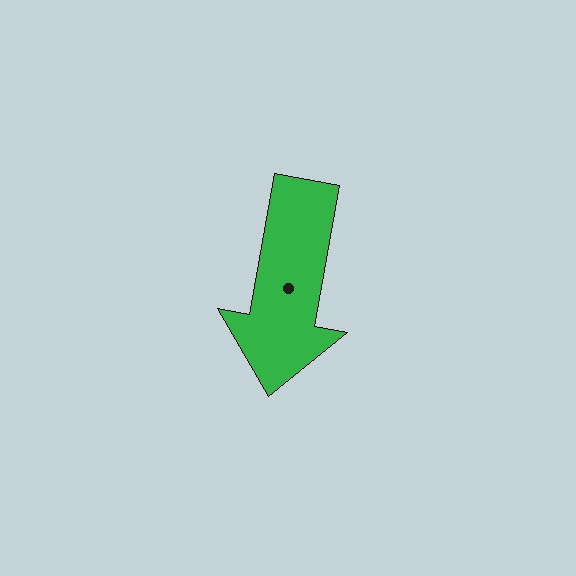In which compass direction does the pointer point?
South.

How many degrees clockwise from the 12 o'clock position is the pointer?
Approximately 190 degrees.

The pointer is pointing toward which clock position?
Roughly 6 o'clock.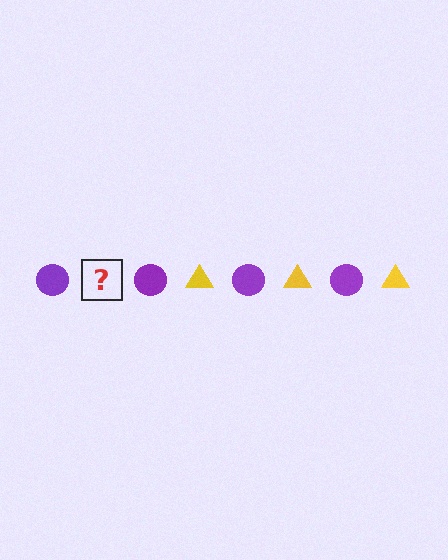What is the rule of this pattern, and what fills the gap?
The rule is that the pattern alternates between purple circle and yellow triangle. The gap should be filled with a yellow triangle.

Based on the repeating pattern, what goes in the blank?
The blank should be a yellow triangle.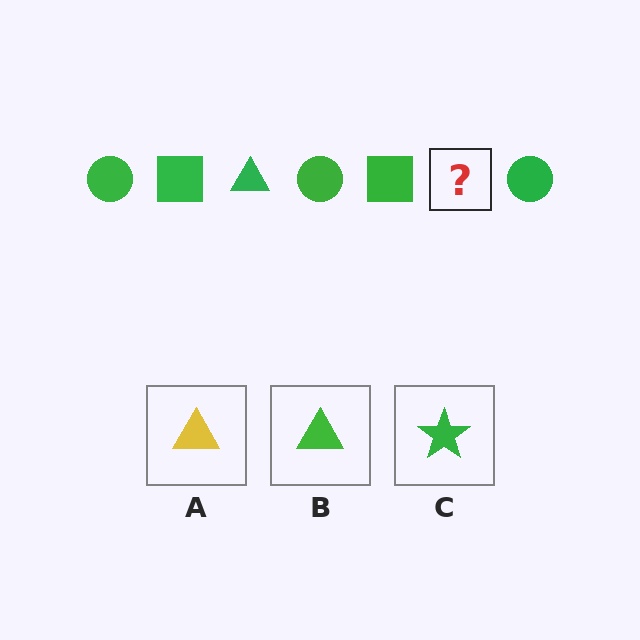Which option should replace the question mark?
Option B.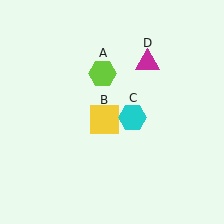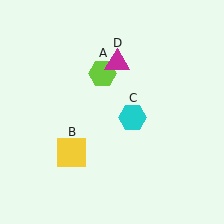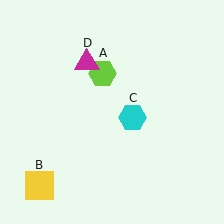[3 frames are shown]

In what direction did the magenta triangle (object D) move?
The magenta triangle (object D) moved left.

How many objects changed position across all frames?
2 objects changed position: yellow square (object B), magenta triangle (object D).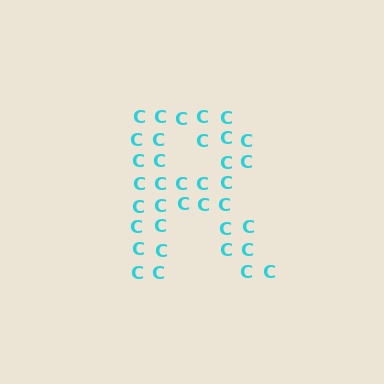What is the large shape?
The large shape is the letter R.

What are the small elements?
The small elements are letter C's.